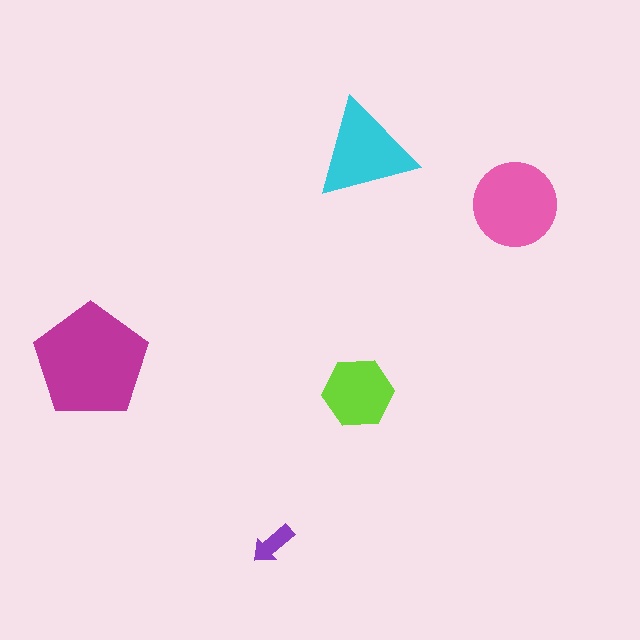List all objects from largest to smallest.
The magenta pentagon, the pink circle, the cyan triangle, the lime hexagon, the purple arrow.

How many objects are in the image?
There are 5 objects in the image.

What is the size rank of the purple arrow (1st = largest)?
5th.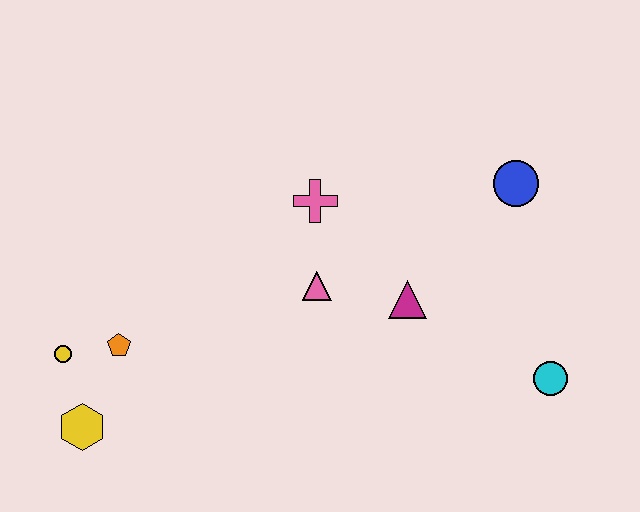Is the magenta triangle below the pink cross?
Yes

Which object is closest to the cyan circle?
The magenta triangle is closest to the cyan circle.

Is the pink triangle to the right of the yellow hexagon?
Yes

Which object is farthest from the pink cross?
The yellow hexagon is farthest from the pink cross.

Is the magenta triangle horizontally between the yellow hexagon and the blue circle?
Yes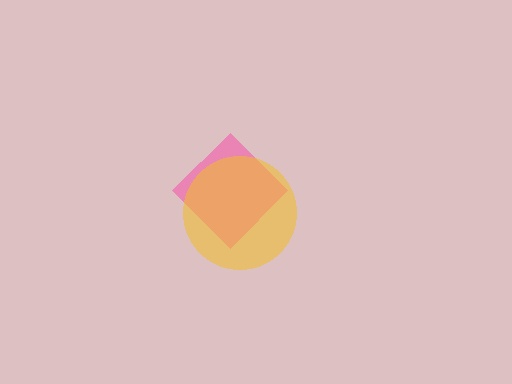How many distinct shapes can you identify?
There are 2 distinct shapes: a pink diamond, a yellow circle.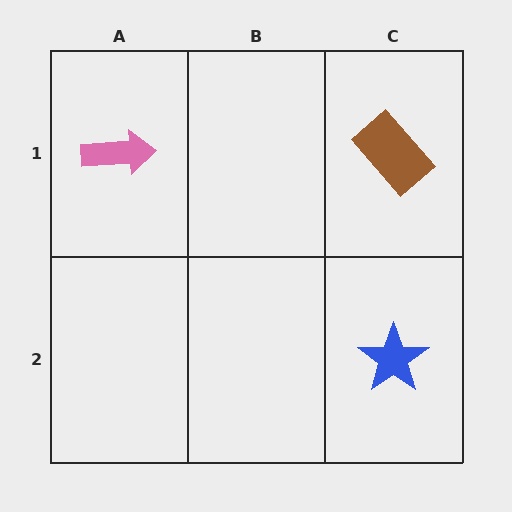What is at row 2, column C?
A blue star.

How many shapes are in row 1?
2 shapes.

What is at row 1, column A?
A pink arrow.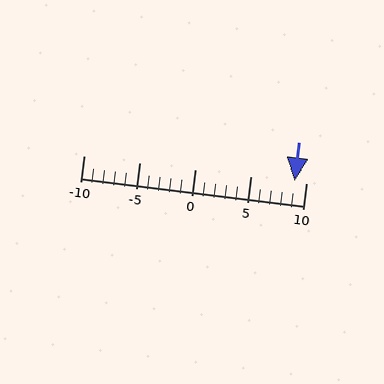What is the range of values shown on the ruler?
The ruler shows values from -10 to 10.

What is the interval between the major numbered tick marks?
The major tick marks are spaced 5 units apart.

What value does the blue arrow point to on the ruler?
The blue arrow points to approximately 9.